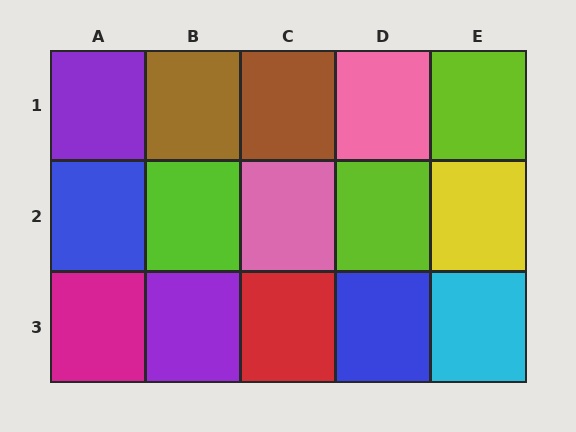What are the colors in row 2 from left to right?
Blue, lime, pink, lime, yellow.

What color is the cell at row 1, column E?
Lime.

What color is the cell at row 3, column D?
Blue.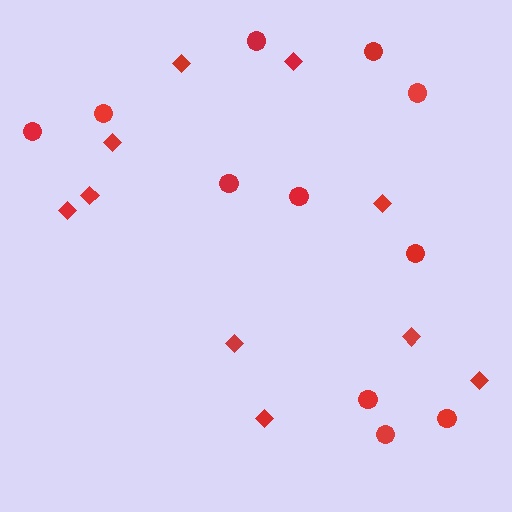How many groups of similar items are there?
There are 2 groups: one group of circles (11) and one group of diamonds (10).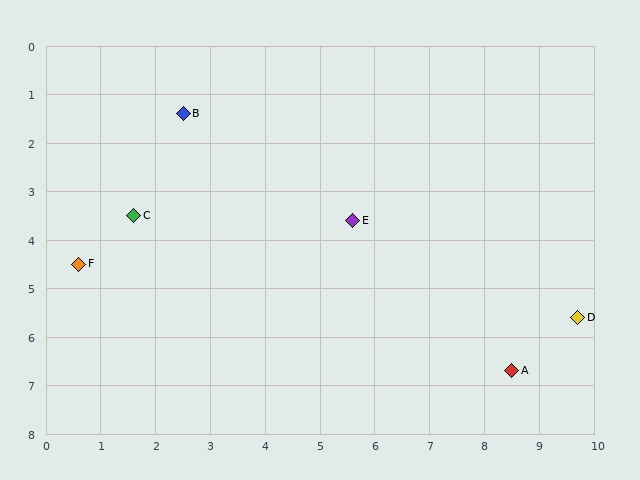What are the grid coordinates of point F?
Point F is at approximately (0.6, 4.5).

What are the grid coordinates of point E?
Point E is at approximately (5.6, 3.6).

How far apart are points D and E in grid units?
Points D and E are about 4.6 grid units apart.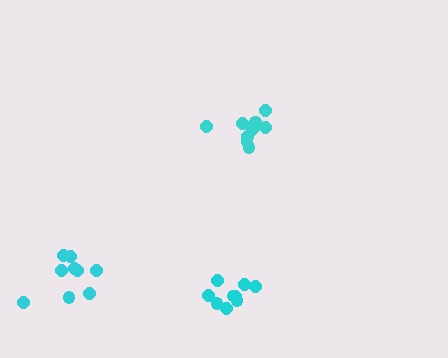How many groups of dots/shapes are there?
There are 3 groups.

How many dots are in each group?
Group 1: 9 dots, Group 2: 9 dots, Group 3: 9 dots (27 total).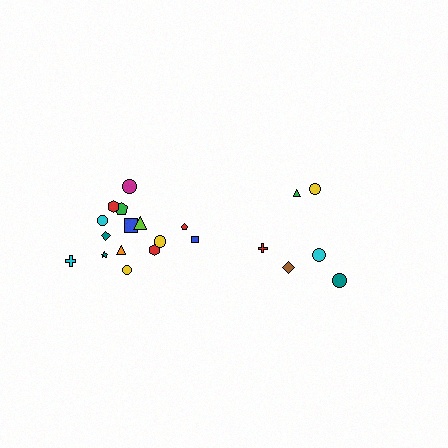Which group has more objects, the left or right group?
The left group.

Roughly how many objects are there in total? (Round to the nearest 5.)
Roughly 20 objects in total.